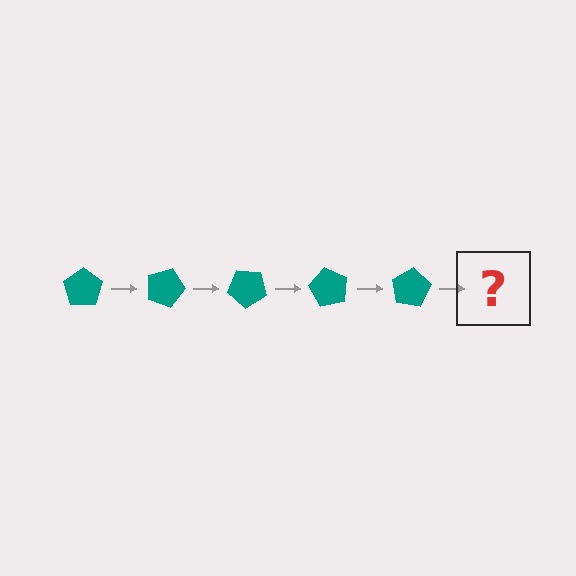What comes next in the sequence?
The next element should be a teal pentagon rotated 100 degrees.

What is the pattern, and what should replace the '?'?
The pattern is that the pentagon rotates 20 degrees each step. The '?' should be a teal pentagon rotated 100 degrees.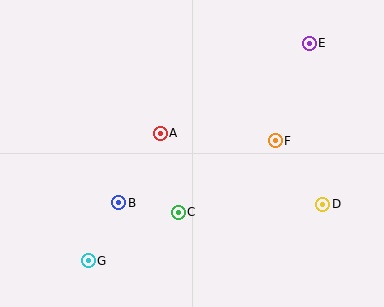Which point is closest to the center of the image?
Point A at (160, 133) is closest to the center.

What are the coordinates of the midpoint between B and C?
The midpoint between B and C is at (149, 208).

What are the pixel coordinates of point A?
Point A is at (160, 133).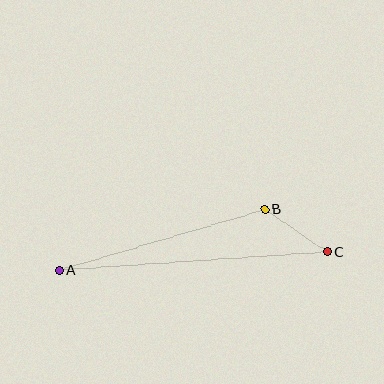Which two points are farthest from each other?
Points A and C are farthest from each other.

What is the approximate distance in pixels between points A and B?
The distance between A and B is approximately 215 pixels.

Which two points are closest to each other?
Points B and C are closest to each other.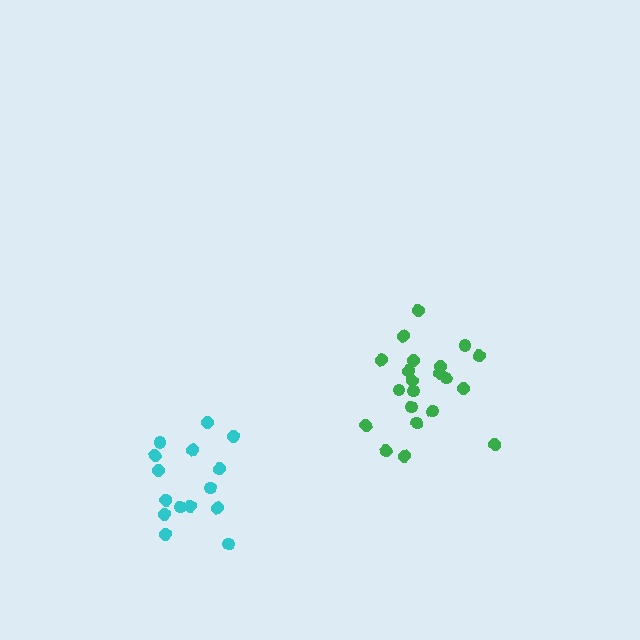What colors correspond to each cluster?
The clusters are colored: green, cyan.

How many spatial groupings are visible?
There are 2 spatial groupings.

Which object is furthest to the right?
The green cluster is rightmost.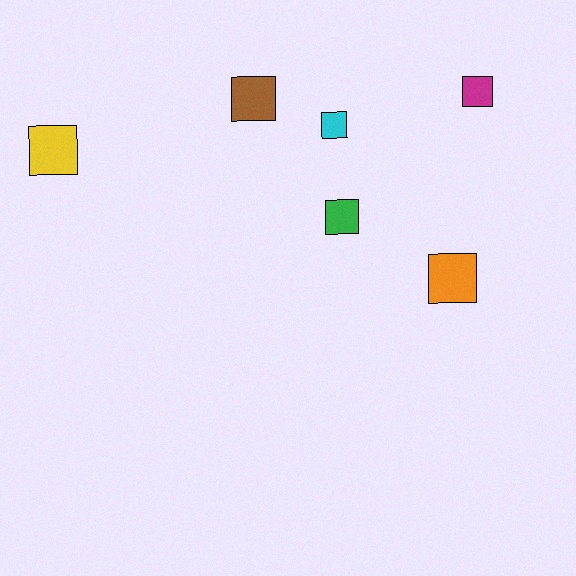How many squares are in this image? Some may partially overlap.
There are 6 squares.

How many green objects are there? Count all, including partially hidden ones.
There is 1 green object.